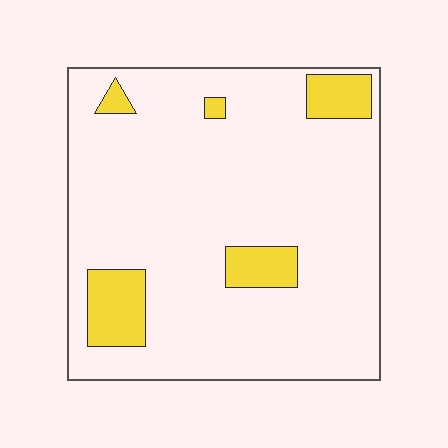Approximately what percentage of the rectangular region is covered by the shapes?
Approximately 10%.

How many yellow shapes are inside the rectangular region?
5.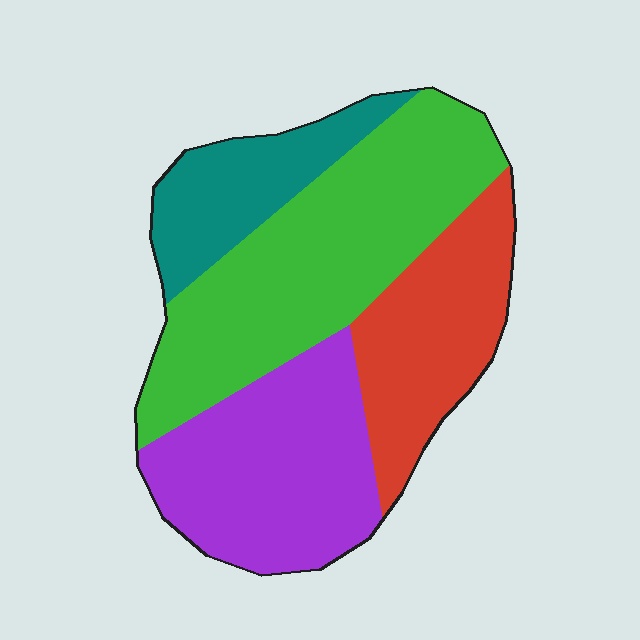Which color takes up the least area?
Teal, at roughly 15%.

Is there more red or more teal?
Red.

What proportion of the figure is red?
Red covers 21% of the figure.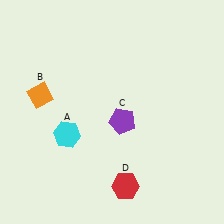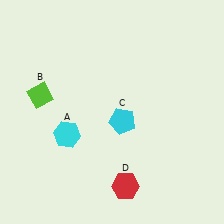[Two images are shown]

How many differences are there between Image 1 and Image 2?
There are 2 differences between the two images.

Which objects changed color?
B changed from orange to lime. C changed from purple to cyan.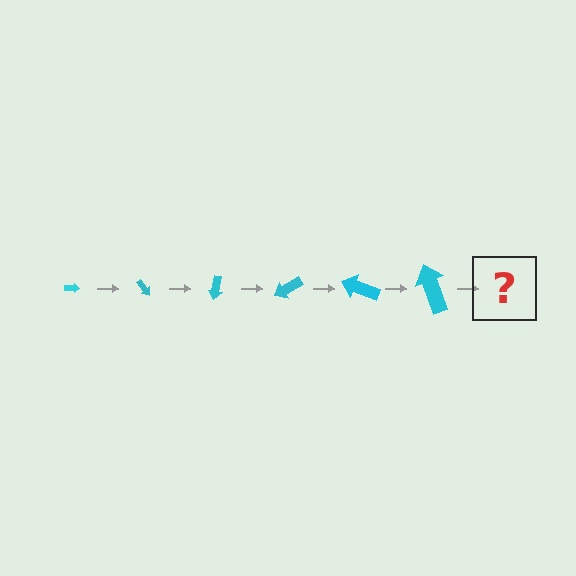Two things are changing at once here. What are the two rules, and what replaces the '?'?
The two rules are that the arrow grows larger each step and it rotates 50 degrees each step. The '?' should be an arrow, larger than the previous one and rotated 300 degrees from the start.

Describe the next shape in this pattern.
It should be an arrow, larger than the previous one and rotated 300 degrees from the start.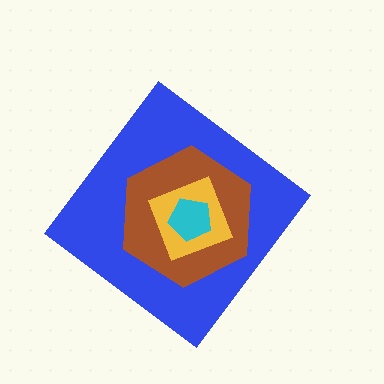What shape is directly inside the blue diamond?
The brown hexagon.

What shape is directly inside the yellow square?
The cyan pentagon.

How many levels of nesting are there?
4.